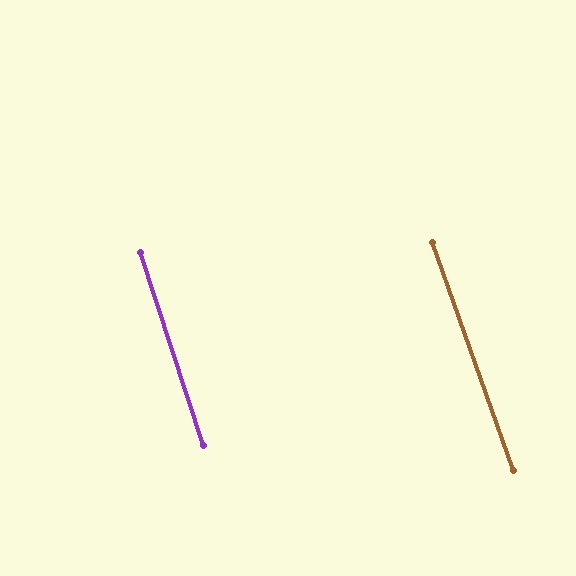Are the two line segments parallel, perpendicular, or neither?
Parallel — their directions differ by only 1.4°.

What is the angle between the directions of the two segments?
Approximately 1 degree.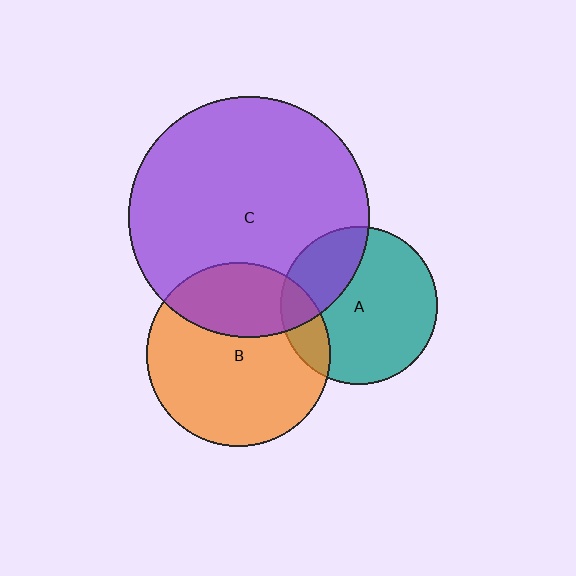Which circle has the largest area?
Circle C (purple).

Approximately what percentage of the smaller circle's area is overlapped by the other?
Approximately 30%.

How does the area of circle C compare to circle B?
Approximately 1.7 times.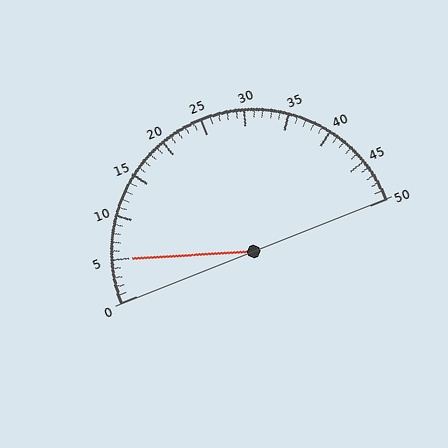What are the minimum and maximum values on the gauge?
The gauge ranges from 0 to 50.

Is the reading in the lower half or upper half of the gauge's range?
The reading is in the lower half of the range (0 to 50).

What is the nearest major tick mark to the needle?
The nearest major tick mark is 5.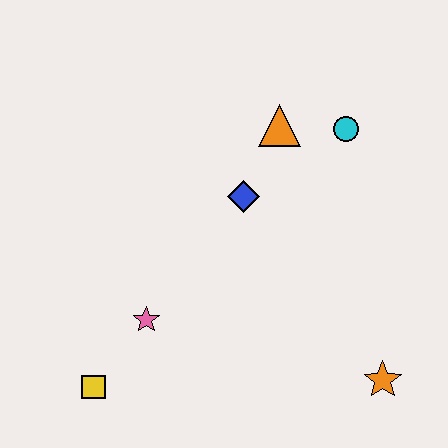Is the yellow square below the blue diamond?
Yes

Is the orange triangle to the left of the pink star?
No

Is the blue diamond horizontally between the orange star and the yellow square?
Yes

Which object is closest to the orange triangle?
The cyan circle is closest to the orange triangle.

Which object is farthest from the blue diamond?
The yellow square is farthest from the blue diamond.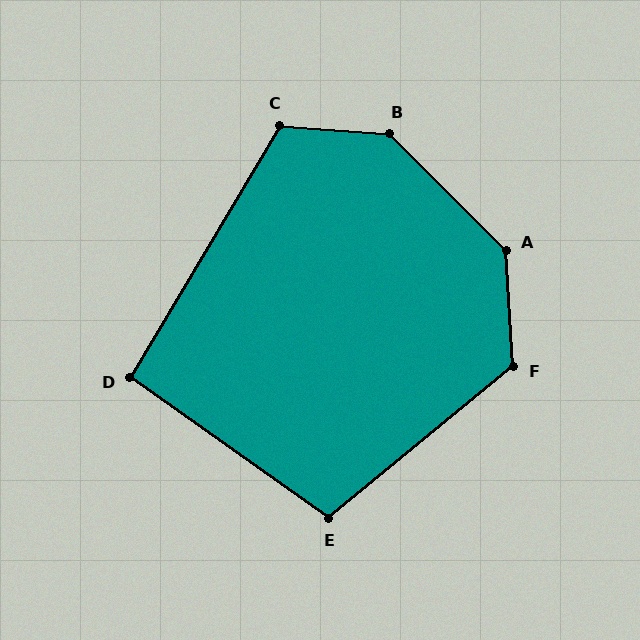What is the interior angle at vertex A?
Approximately 138 degrees (obtuse).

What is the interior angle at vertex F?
Approximately 126 degrees (obtuse).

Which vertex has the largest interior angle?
B, at approximately 139 degrees.